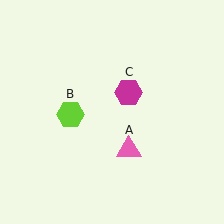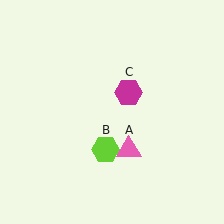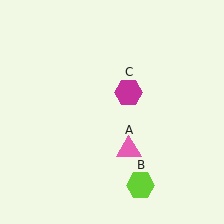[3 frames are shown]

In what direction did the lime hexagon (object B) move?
The lime hexagon (object B) moved down and to the right.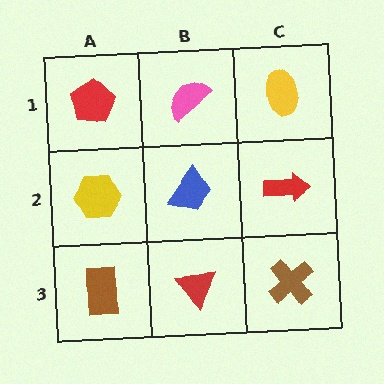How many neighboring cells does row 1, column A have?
2.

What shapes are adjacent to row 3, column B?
A blue trapezoid (row 2, column B), a brown rectangle (row 3, column A), a brown cross (row 3, column C).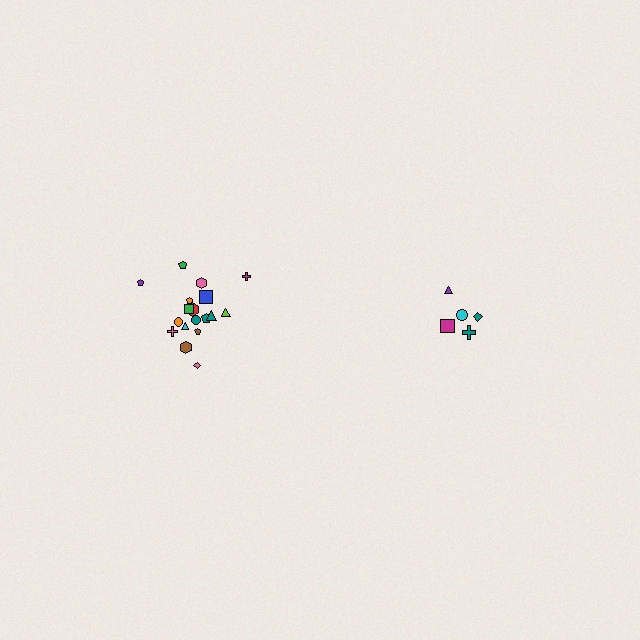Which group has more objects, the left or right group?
The left group.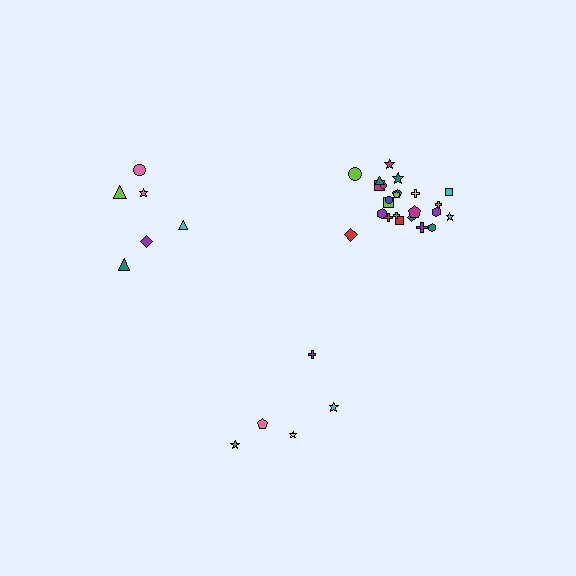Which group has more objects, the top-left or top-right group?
The top-right group.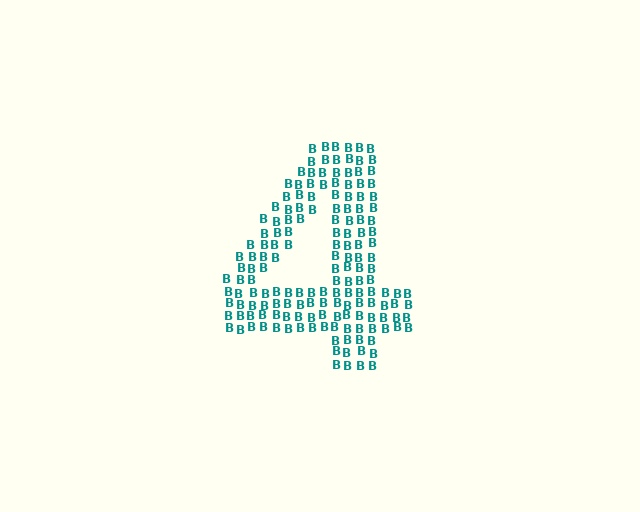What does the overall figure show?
The overall figure shows the digit 4.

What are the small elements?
The small elements are letter B's.